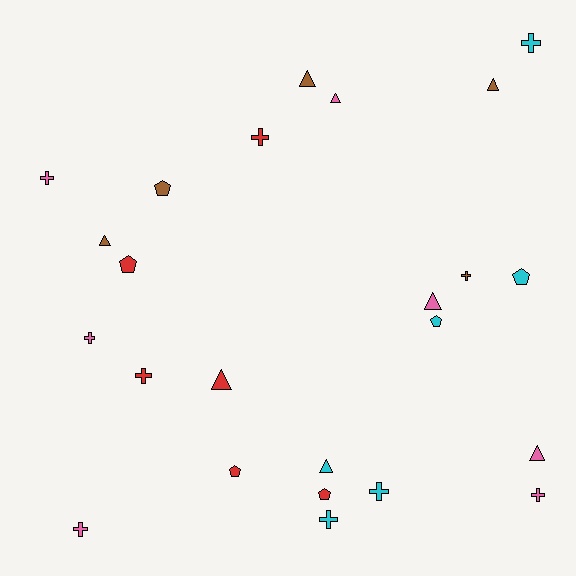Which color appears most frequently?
Pink, with 7 objects.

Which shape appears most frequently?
Cross, with 10 objects.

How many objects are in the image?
There are 24 objects.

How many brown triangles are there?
There are 3 brown triangles.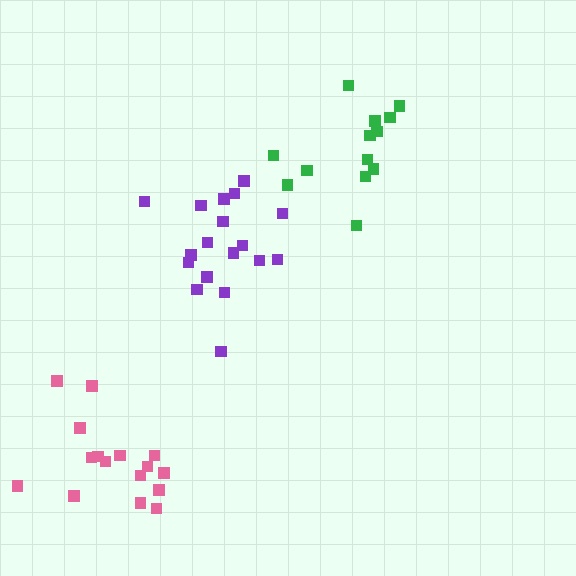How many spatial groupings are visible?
There are 3 spatial groupings.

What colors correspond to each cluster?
The clusters are colored: purple, green, pink.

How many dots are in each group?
Group 1: 18 dots, Group 2: 13 dots, Group 3: 16 dots (47 total).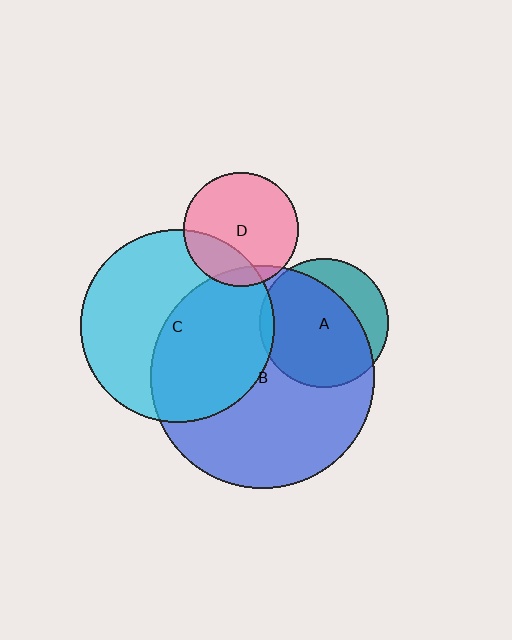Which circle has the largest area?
Circle B (blue).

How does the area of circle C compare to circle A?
Approximately 2.2 times.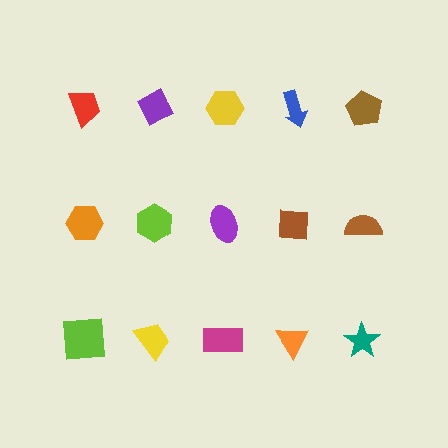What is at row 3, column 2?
A yellow trapezoid.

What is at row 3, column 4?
An orange triangle.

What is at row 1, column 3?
A yellow hexagon.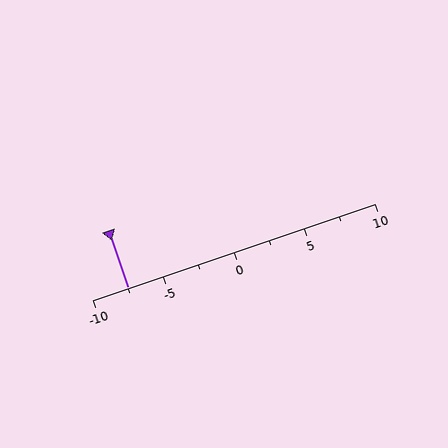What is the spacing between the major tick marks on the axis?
The major ticks are spaced 5 apart.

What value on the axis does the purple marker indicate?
The marker indicates approximately -7.5.